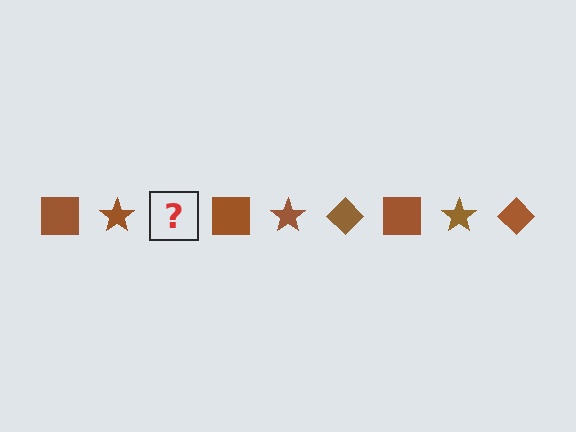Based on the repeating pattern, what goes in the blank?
The blank should be a brown diamond.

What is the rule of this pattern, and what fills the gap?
The rule is that the pattern cycles through square, star, diamond shapes in brown. The gap should be filled with a brown diamond.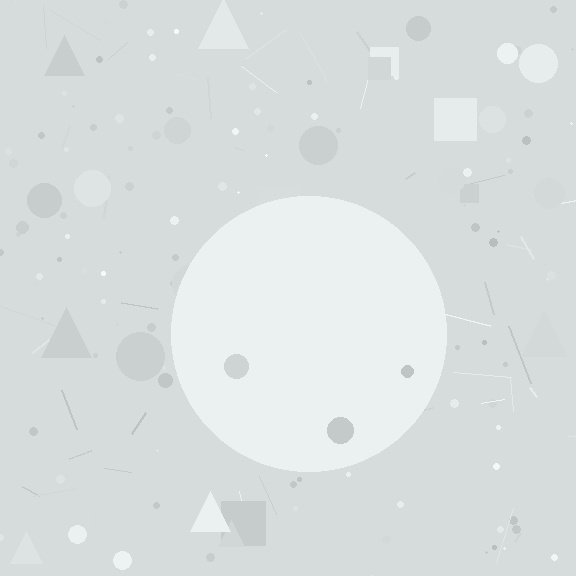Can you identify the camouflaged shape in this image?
The camouflaged shape is a circle.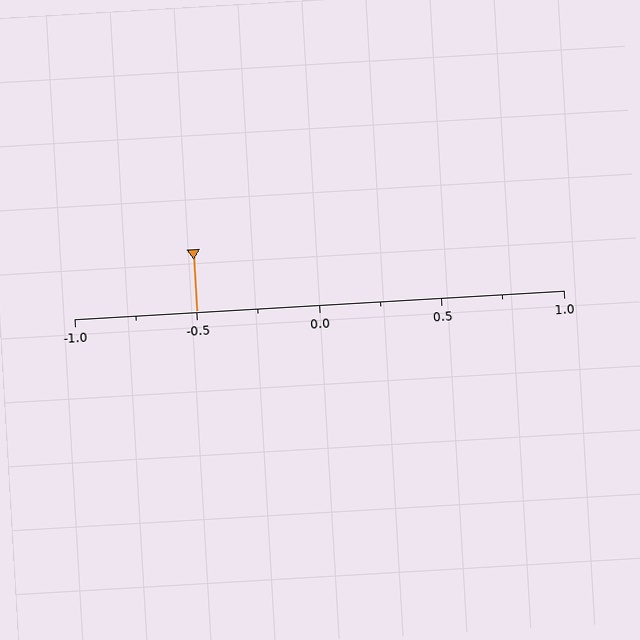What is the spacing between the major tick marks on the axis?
The major ticks are spaced 0.5 apart.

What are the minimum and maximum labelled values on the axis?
The axis runs from -1.0 to 1.0.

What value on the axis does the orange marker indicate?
The marker indicates approximately -0.5.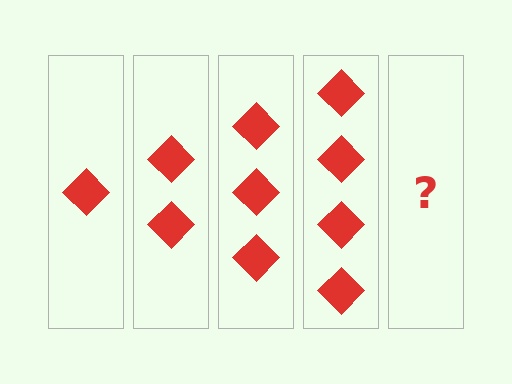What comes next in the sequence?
The next element should be 5 diamonds.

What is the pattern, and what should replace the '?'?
The pattern is that each step adds one more diamond. The '?' should be 5 diamonds.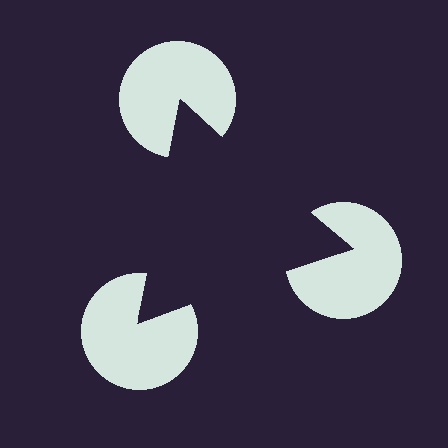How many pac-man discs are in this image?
There are 3 — one at each vertex of the illusory triangle.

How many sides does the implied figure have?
3 sides.